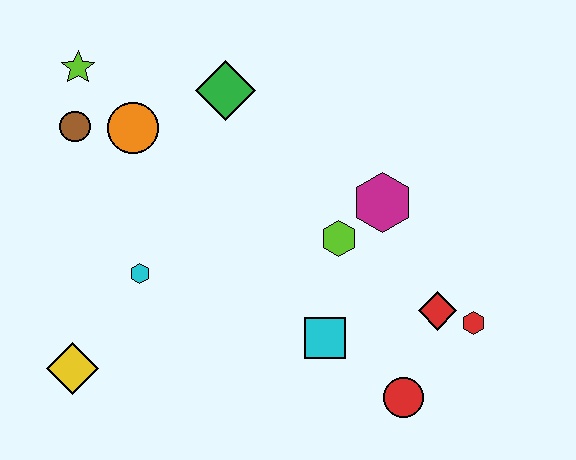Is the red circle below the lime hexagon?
Yes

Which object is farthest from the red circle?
The lime star is farthest from the red circle.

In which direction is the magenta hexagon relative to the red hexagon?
The magenta hexagon is above the red hexagon.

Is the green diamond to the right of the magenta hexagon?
No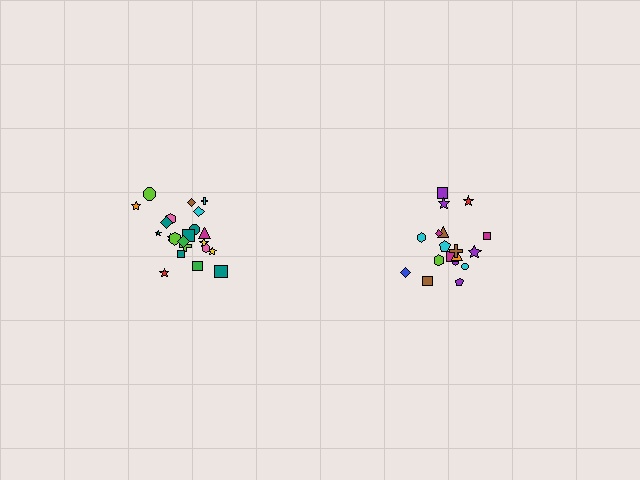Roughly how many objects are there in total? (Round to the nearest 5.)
Roughly 40 objects in total.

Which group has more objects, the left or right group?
The left group.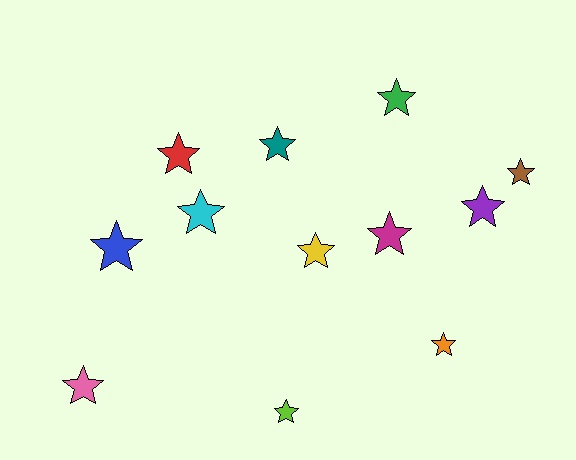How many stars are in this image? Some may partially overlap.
There are 12 stars.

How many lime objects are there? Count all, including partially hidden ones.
There is 1 lime object.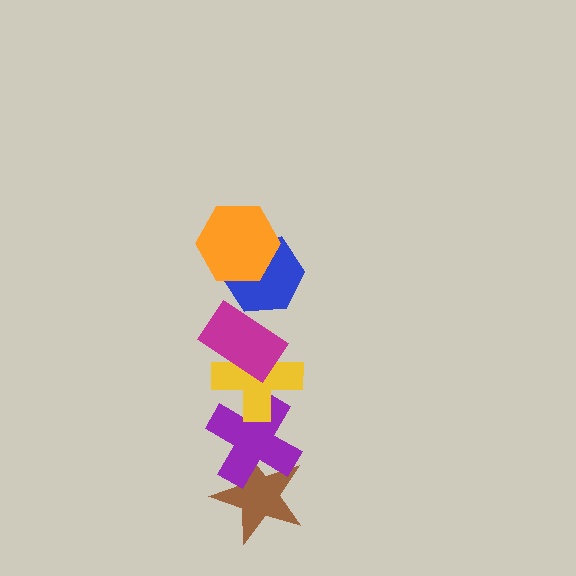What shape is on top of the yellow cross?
The magenta rectangle is on top of the yellow cross.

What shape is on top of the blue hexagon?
The orange hexagon is on top of the blue hexagon.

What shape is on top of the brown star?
The purple cross is on top of the brown star.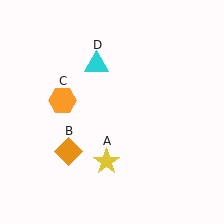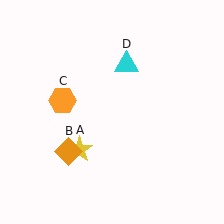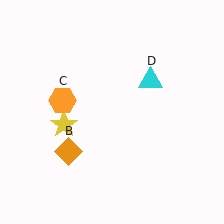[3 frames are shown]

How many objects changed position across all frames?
2 objects changed position: yellow star (object A), cyan triangle (object D).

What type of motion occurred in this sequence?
The yellow star (object A), cyan triangle (object D) rotated clockwise around the center of the scene.